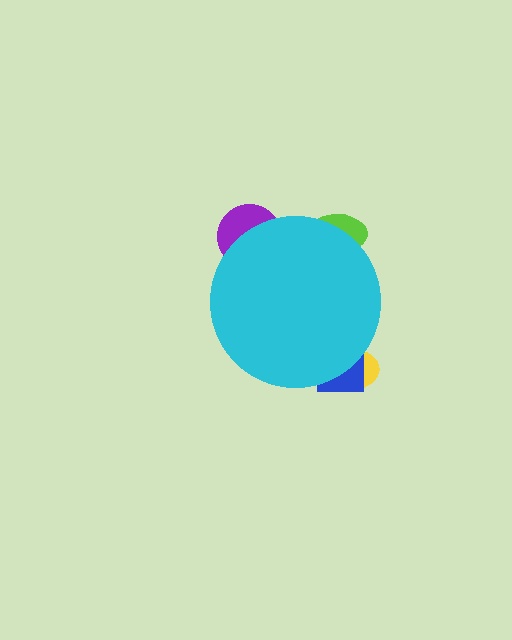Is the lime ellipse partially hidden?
Yes, the lime ellipse is partially hidden behind the cyan circle.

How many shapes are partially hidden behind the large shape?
4 shapes are partially hidden.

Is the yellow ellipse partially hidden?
Yes, the yellow ellipse is partially hidden behind the cyan circle.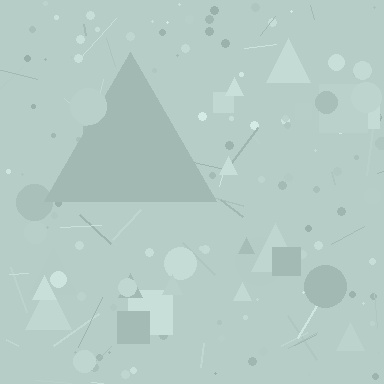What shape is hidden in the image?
A triangle is hidden in the image.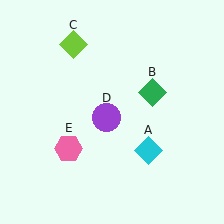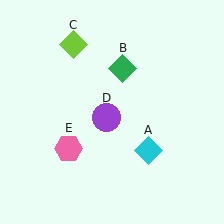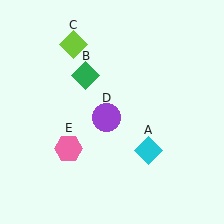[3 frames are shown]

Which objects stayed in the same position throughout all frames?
Cyan diamond (object A) and lime diamond (object C) and purple circle (object D) and pink hexagon (object E) remained stationary.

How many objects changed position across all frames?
1 object changed position: green diamond (object B).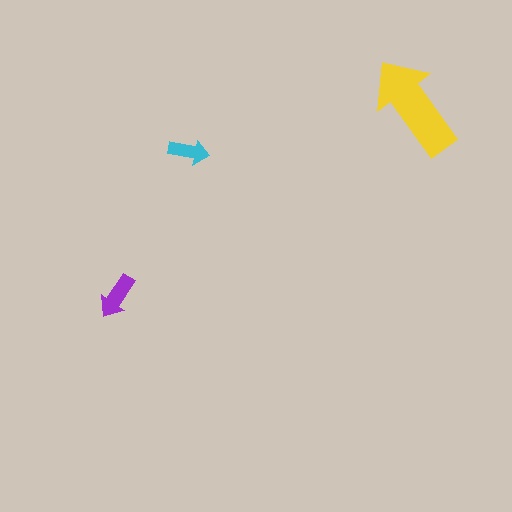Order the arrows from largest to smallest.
the yellow one, the purple one, the cyan one.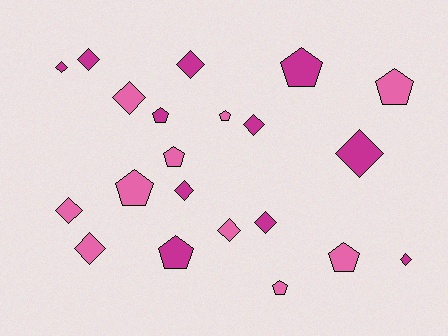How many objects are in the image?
There are 21 objects.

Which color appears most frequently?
Magenta, with 11 objects.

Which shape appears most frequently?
Diamond, with 12 objects.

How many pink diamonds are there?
There are 4 pink diamonds.